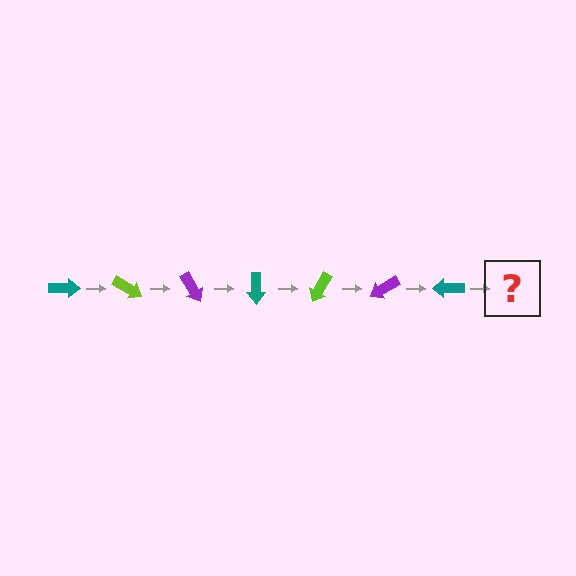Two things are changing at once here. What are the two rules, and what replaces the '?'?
The two rules are that it rotates 30 degrees each step and the color cycles through teal, lime, and purple. The '?' should be a lime arrow, rotated 210 degrees from the start.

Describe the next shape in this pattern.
It should be a lime arrow, rotated 210 degrees from the start.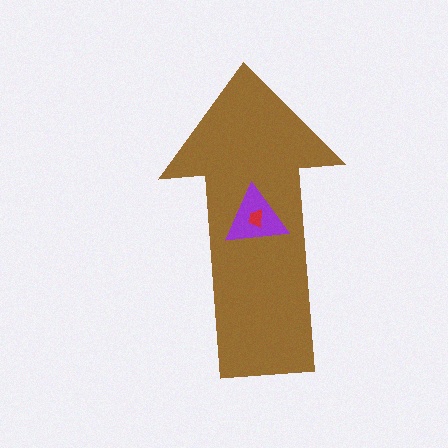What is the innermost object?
The red trapezoid.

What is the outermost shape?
The brown arrow.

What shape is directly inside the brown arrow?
The purple triangle.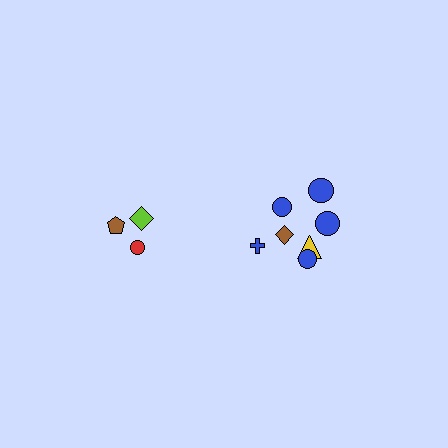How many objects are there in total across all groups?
There are 10 objects.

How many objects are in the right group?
There are 7 objects.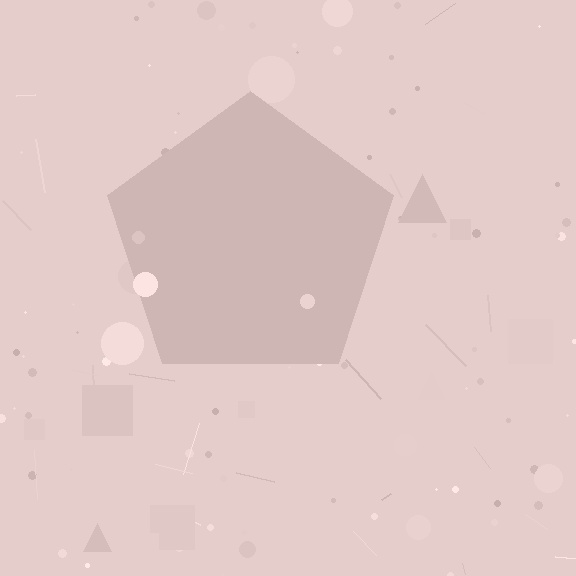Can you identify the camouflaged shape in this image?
The camouflaged shape is a pentagon.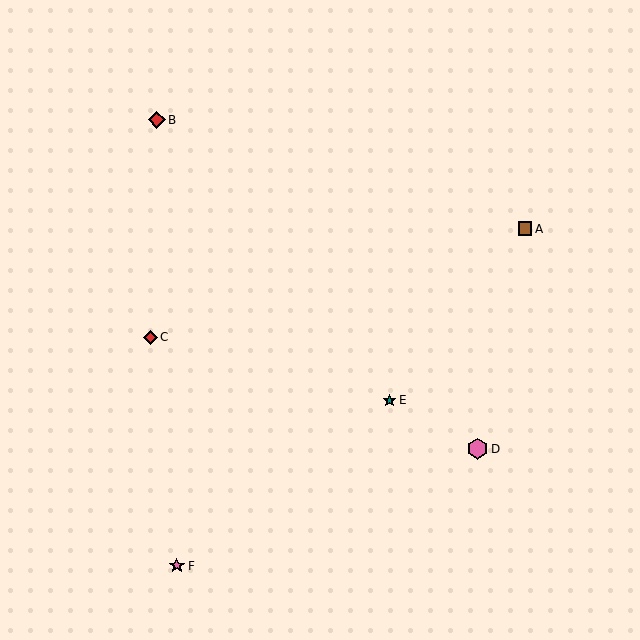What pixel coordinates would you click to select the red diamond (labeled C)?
Click at (150, 337) to select the red diamond C.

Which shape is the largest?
The pink hexagon (labeled D) is the largest.